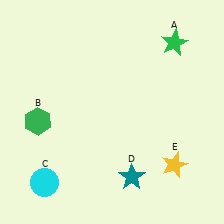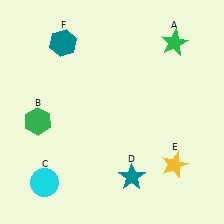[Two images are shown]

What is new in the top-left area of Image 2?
A teal hexagon (F) was added in the top-left area of Image 2.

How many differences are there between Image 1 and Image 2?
There is 1 difference between the two images.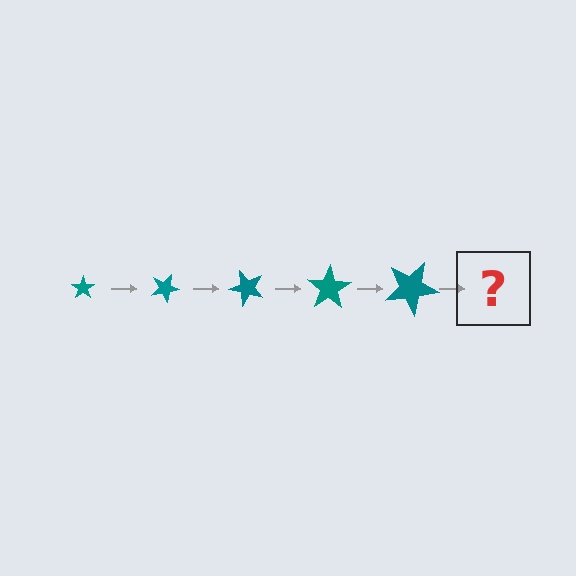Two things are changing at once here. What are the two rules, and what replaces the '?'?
The two rules are that the star grows larger each step and it rotates 25 degrees each step. The '?' should be a star, larger than the previous one and rotated 125 degrees from the start.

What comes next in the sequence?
The next element should be a star, larger than the previous one and rotated 125 degrees from the start.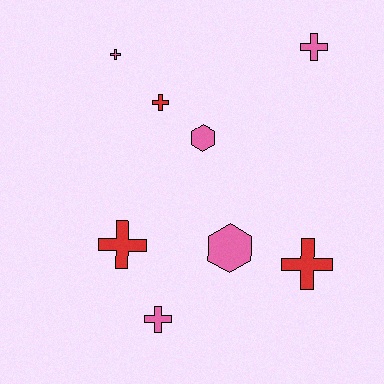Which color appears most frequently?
Pink, with 5 objects.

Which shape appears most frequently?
Cross, with 6 objects.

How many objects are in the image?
There are 8 objects.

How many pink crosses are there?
There are 3 pink crosses.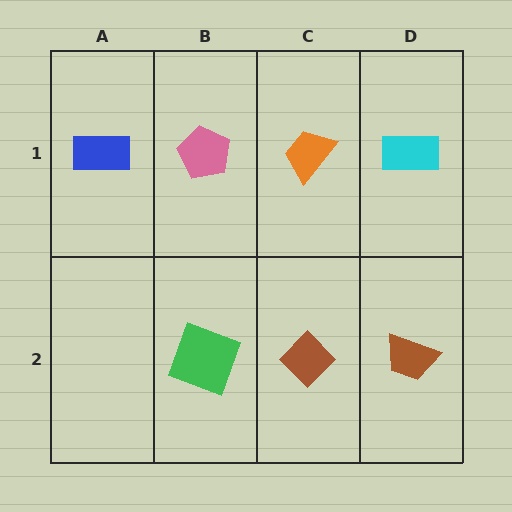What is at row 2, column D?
A brown trapezoid.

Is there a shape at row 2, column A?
No, that cell is empty.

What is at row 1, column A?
A blue rectangle.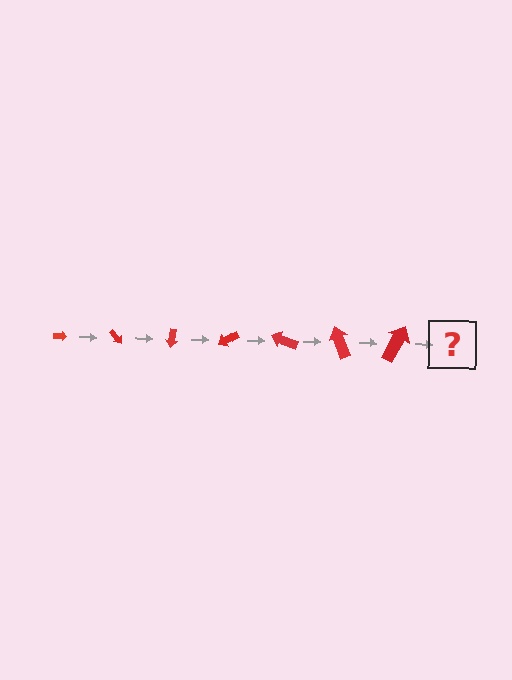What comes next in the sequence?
The next element should be an arrow, larger than the previous one and rotated 350 degrees from the start.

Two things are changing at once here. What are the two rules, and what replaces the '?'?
The two rules are that the arrow grows larger each step and it rotates 50 degrees each step. The '?' should be an arrow, larger than the previous one and rotated 350 degrees from the start.